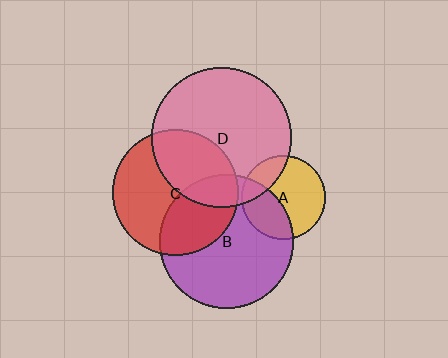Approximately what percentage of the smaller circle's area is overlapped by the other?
Approximately 35%.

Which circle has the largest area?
Circle D (pink).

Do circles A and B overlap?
Yes.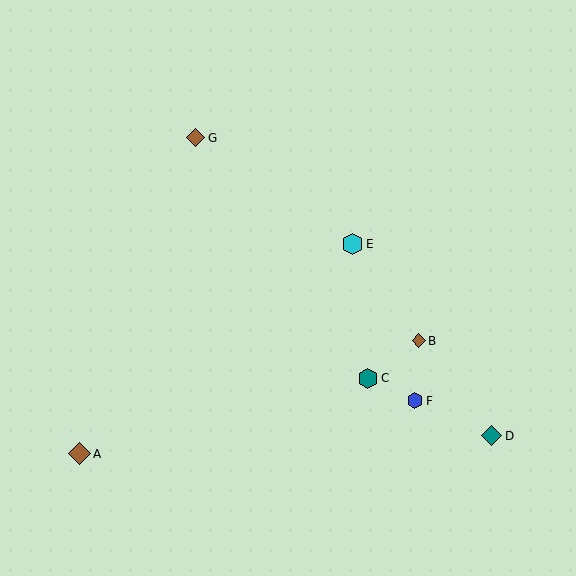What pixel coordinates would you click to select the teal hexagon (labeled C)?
Click at (368, 378) to select the teal hexagon C.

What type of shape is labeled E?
Shape E is a cyan hexagon.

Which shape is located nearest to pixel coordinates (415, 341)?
The brown diamond (labeled B) at (419, 341) is nearest to that location.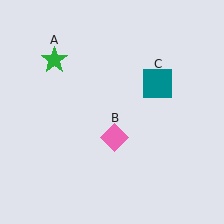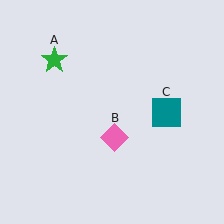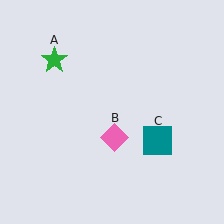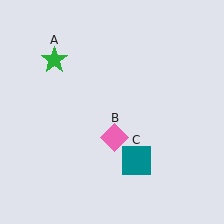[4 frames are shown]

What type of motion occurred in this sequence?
The teal square (object C) rotated clockwise around the center of the scene.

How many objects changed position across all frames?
1 object changed position: teal square (object C).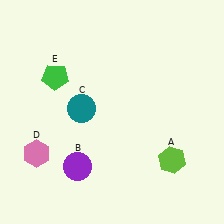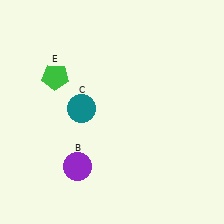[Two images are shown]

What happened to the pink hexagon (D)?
The pink hexagon (D) was removed in Image 2. It was in the bottom-left area of Image 1.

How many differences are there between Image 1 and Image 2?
There are 2 differences between the two images.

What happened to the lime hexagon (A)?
The lime hexagon (A) was removed in Image 2. It was in the bottom-right area of Image 1.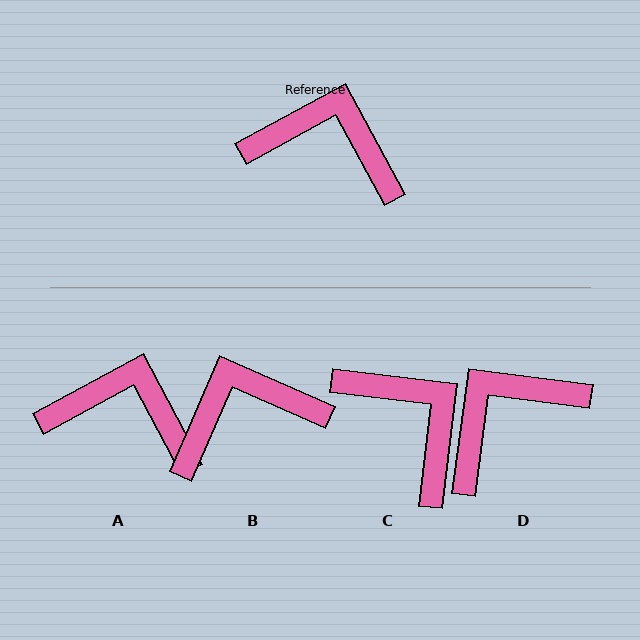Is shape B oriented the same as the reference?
No, it is off by about 38 degrees.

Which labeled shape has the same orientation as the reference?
A.